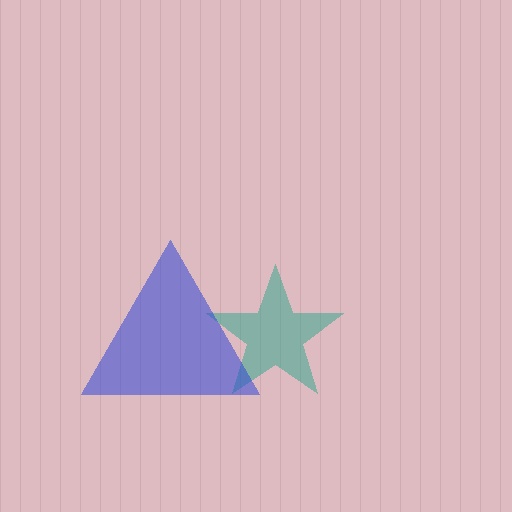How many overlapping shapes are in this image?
There are 2 overlapping shapes in the image.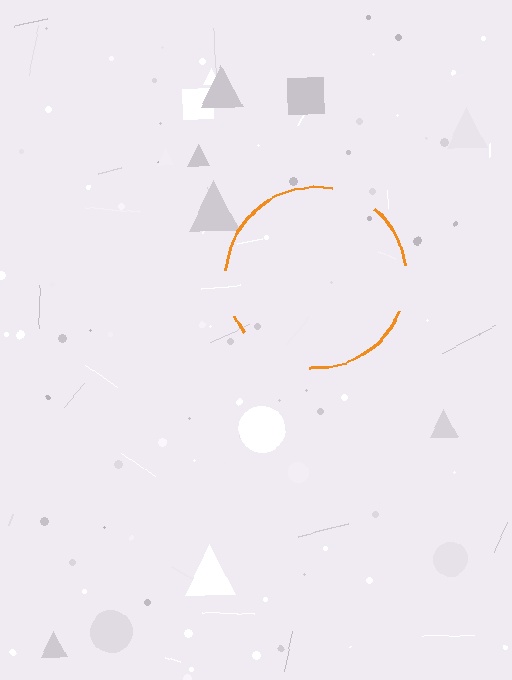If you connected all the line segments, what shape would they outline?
They would outline a circle.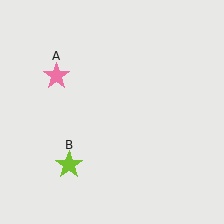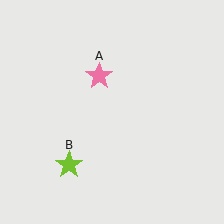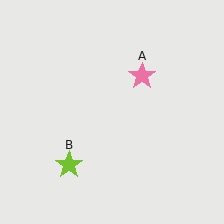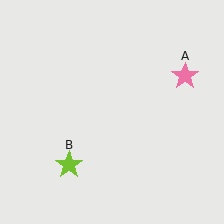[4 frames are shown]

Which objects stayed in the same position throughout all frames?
Lime star (object B) remained stationary.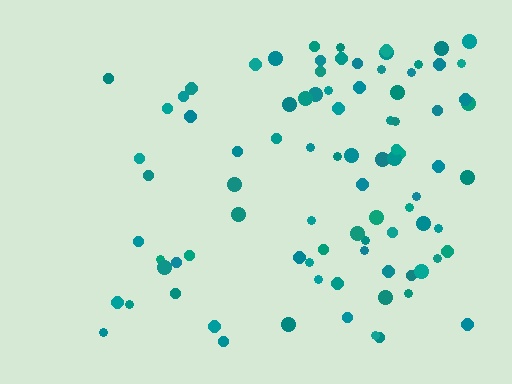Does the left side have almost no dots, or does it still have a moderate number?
Still a moderate number, just noticeably fewer than the right.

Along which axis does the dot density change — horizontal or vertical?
Horizontal.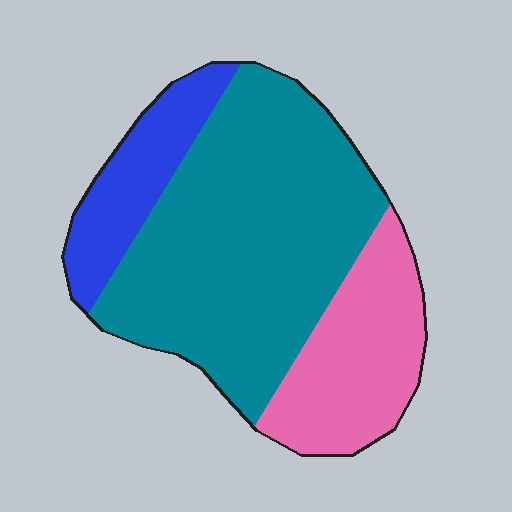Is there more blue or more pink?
Pink.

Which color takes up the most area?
Teal, at roughly 60%.